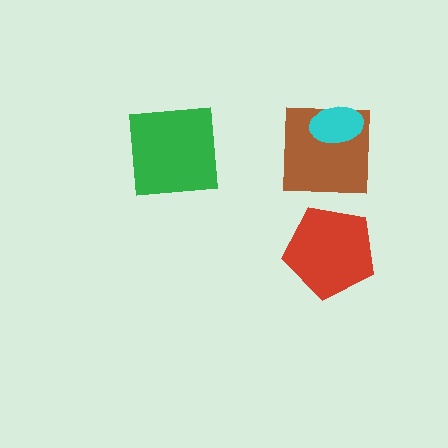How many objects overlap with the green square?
0 objects overlap with the green square.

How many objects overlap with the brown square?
1 object overlaps with the brown square.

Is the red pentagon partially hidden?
No, no other shape covers it.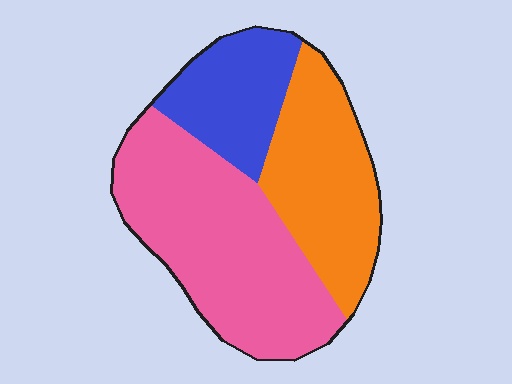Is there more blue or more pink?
Pink.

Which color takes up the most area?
Pink, at roughly 50%.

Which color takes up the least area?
Blue, at roughly 20%.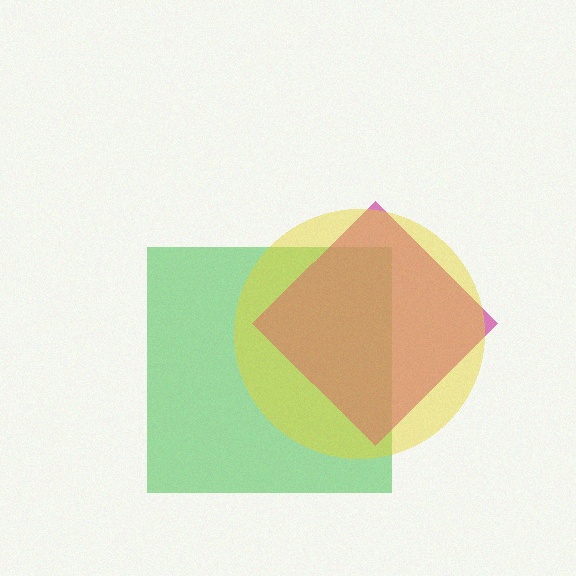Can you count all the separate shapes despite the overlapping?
Yes, there are 3 separate shapes.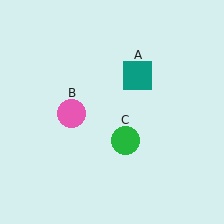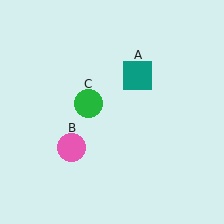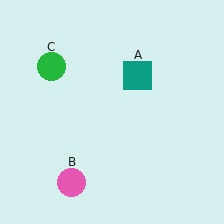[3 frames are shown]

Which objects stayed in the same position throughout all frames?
Teal square (object A) remained stationary.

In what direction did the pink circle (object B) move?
The pink circle (object B) moved down.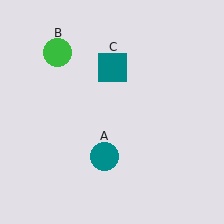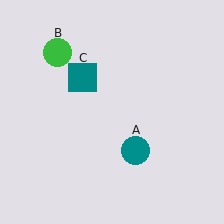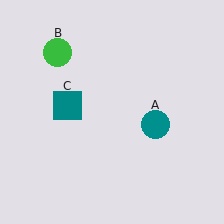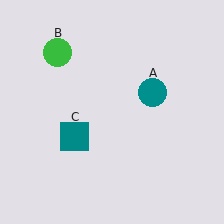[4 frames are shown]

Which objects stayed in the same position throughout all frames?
Green circle (object B) remained stationary.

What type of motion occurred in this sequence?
The teal circle (object A), teal square (object C) rotated counterclockwise around the center of the scene.